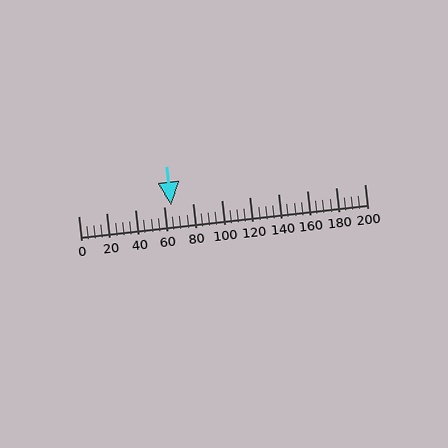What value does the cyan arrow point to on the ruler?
The cyan arrow points to approximately 65.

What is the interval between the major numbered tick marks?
The major tick marks are spaced 20 units apart.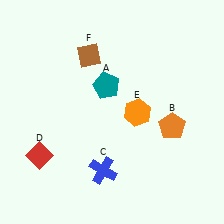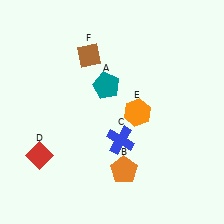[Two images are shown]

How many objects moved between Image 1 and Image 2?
2 objects moved between the two images.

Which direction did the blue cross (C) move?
The blue cross (C) moved up.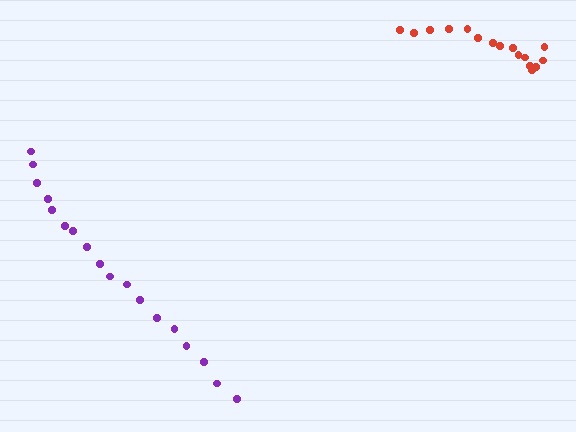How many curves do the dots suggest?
There are 2 distinct paths.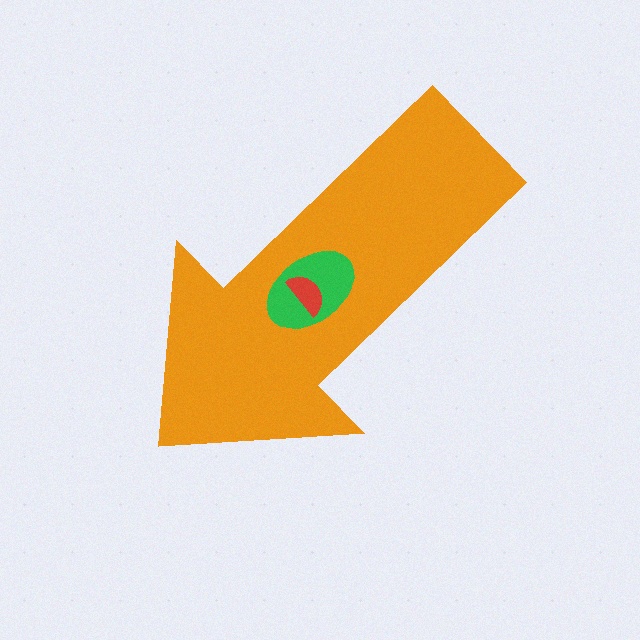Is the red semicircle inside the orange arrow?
Yes.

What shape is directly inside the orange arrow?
The green ellipse.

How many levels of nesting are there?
3.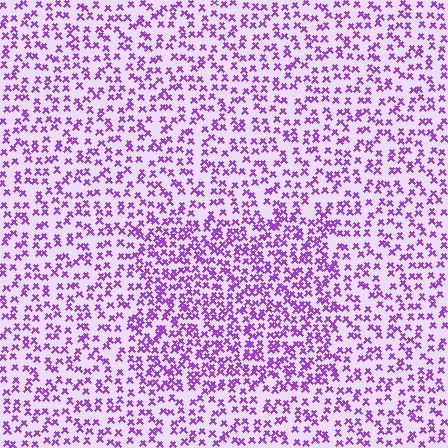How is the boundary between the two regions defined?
The boundary is defined by a change in element density (approximately 1.7x ratio). All elements are the same color, size, and shape.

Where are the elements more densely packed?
The elements are more densely packed inside the rectangle boundary.